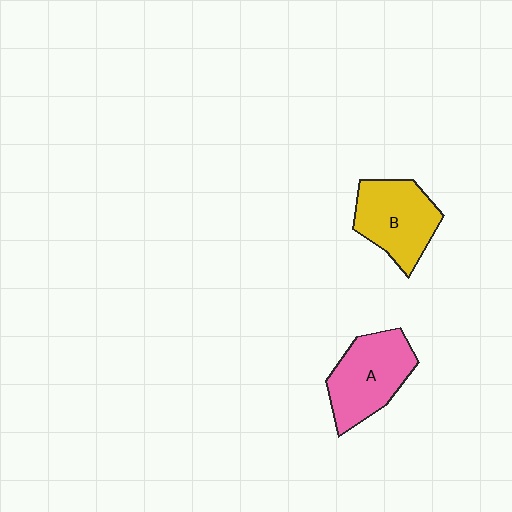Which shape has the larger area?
Shape A (pink).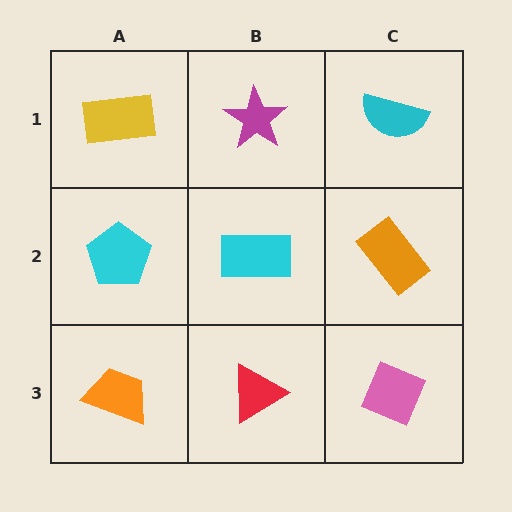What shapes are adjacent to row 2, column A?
A yellow rectangle (row 1, column A), an orange trapezoid (row 3, column A), a cyan rectangle (row 2, column B).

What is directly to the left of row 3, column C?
A red triangle.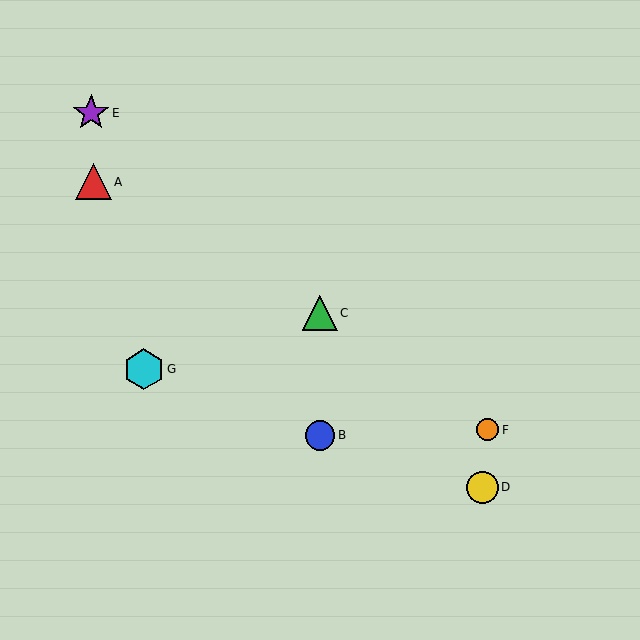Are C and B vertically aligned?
Yes, both are at x≈320.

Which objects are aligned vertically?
Objects B, C are aligned vertically.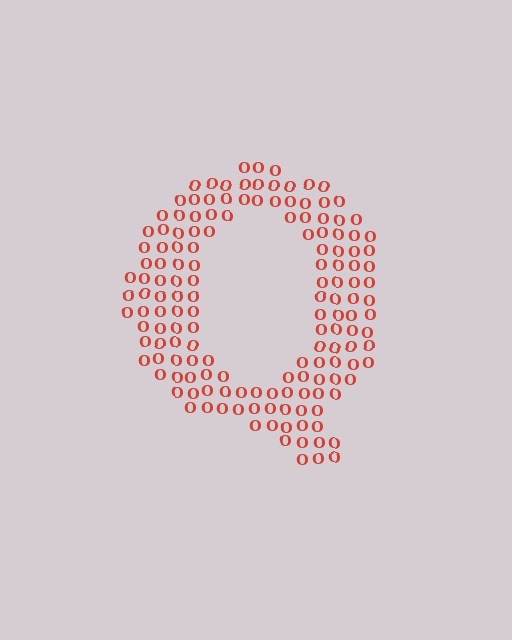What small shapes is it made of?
It is made of small letter O's.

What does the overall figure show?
The overall figure shows the letter Q.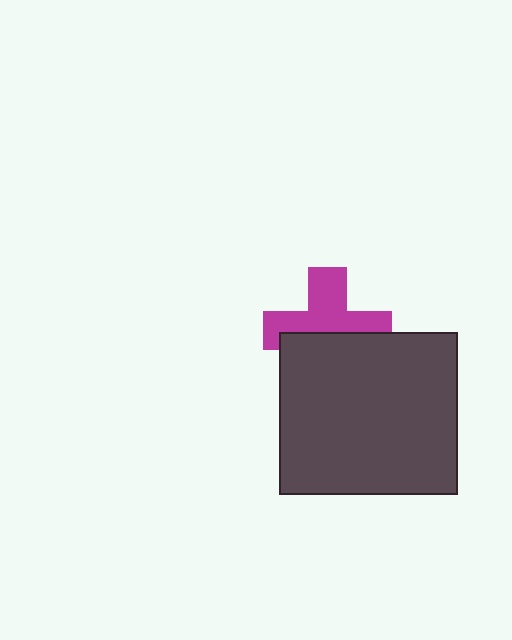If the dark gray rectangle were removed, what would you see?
You would see the complete magenta cross.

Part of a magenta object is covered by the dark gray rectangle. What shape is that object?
It is a cross.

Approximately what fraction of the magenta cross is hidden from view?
Roughly 46% of the magenta cross is hidden behind the dark gray rectangle.